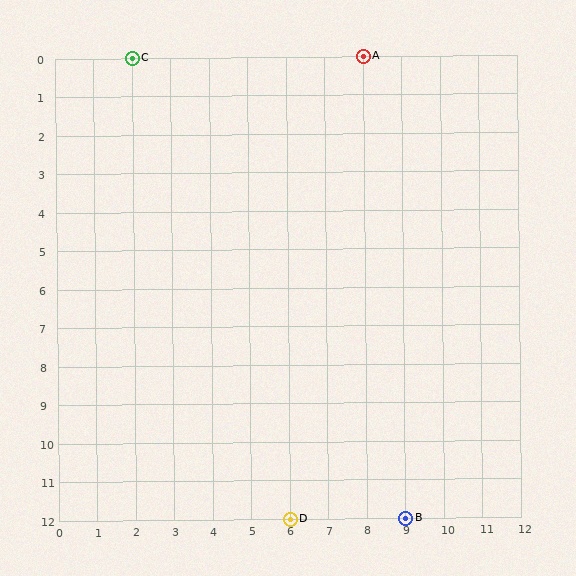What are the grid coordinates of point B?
Point B is at grid coordinates (9, 12).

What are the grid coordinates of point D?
Point D is at grid coordinates (6, 12).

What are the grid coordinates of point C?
Point C is at grid coordinates (2, 0).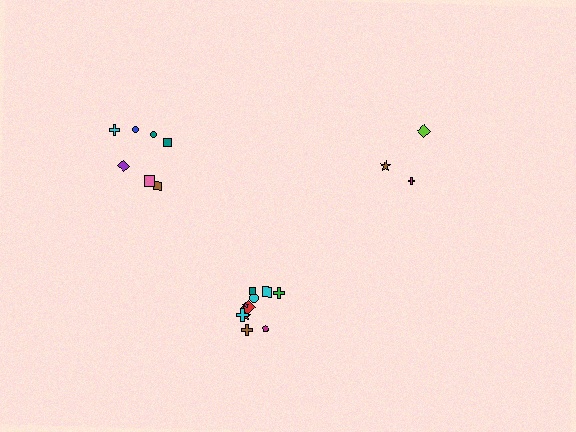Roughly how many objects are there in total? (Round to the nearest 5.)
Roughly 20 objects in total.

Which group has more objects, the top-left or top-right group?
The top-left group.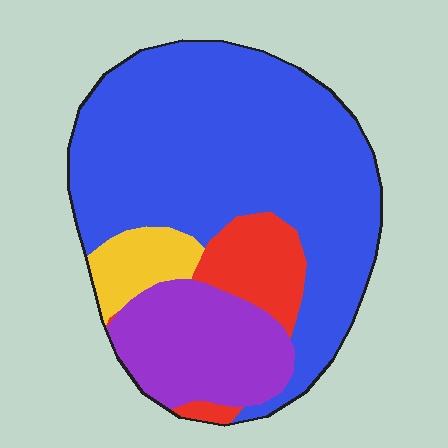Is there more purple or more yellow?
Purple.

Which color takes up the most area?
Blue, at roughly 65%.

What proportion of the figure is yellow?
Yellow takes up about one tenth (1/10) of the figure.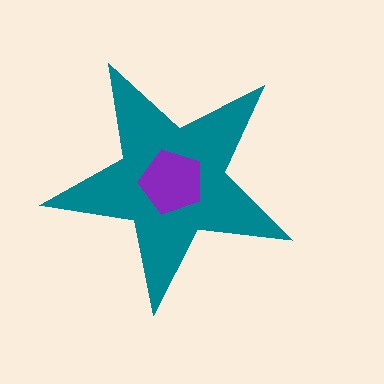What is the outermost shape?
The teal star.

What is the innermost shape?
The purple pentagon.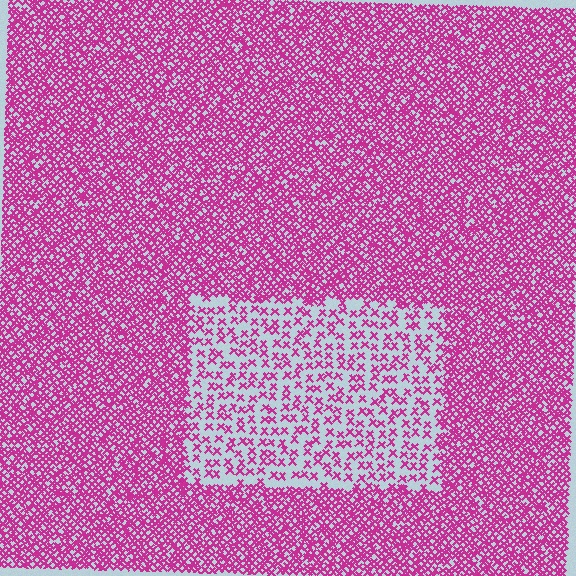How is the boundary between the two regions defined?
The boundary is defined by a change in element density (approximately 2.6x ratio). All elements are the same color, size, and shape.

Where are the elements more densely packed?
The elements are more densely packed outside the rectangle boundary.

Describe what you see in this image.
The image contains small magenta elements arranged at two different densities. A rectangle-shaped region is visible where the elements are less densely packed than the surrounding area.